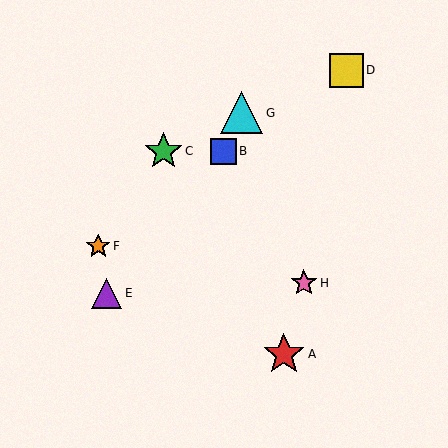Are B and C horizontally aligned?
Yes, both are at y≈151.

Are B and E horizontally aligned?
No, B is at y≈151 and E is at y≈293.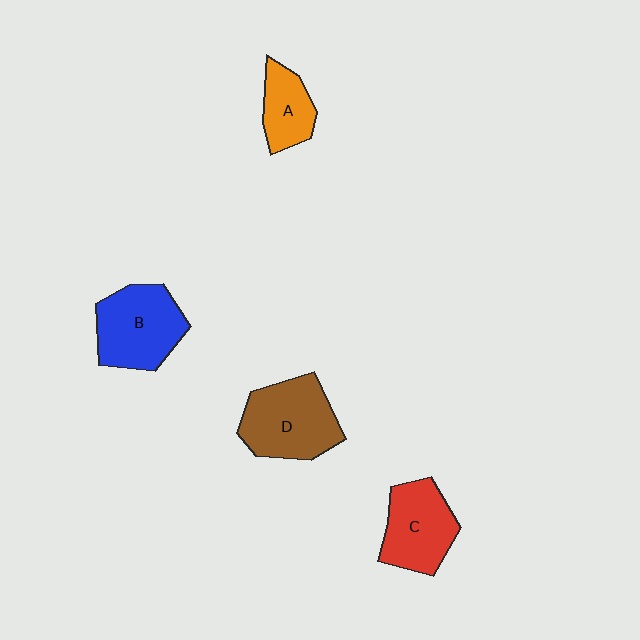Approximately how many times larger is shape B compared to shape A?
Approximately 1.7 times.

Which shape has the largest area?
Shape D (brown).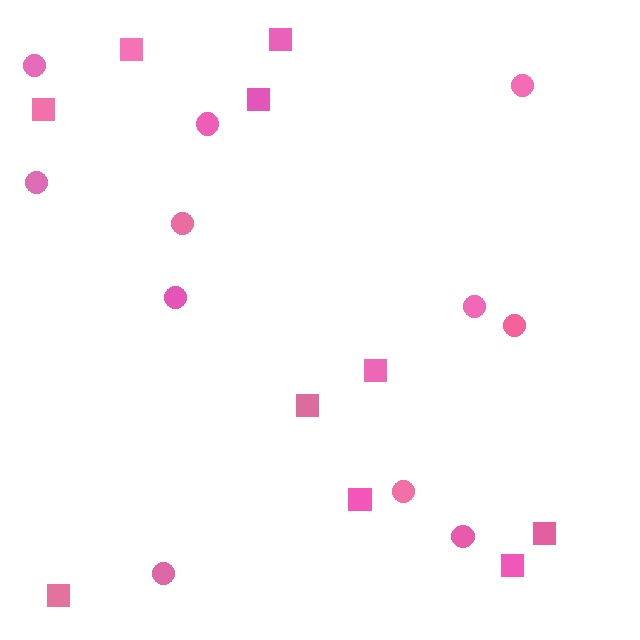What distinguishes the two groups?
There are 2 groups: one group of squares (10) and one group of circles (11).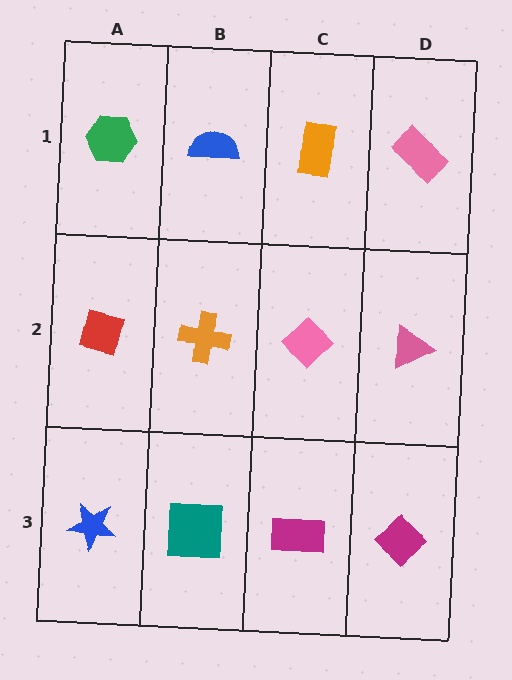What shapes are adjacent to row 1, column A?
A red square (row 2, column A), a blue semicircle (row 1, column B).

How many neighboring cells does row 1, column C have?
3.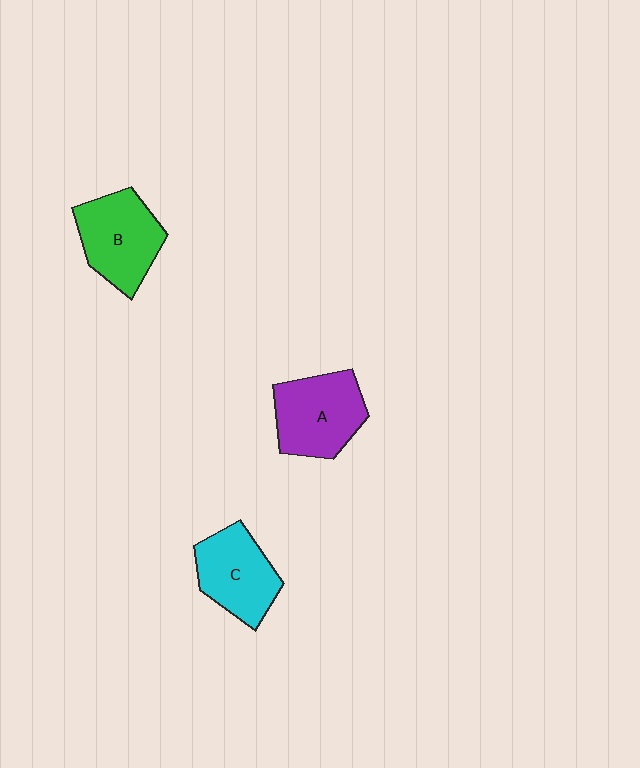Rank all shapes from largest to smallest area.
From largest to smallest: A (purple), B (green), C (cyan).